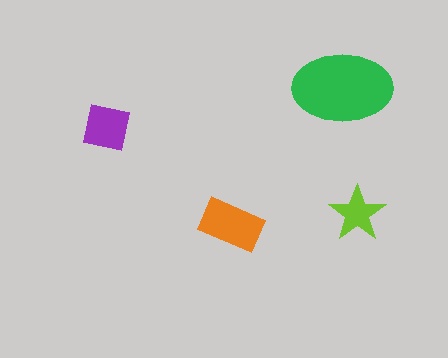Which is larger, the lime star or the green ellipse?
The green ellipse.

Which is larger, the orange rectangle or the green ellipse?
The green ellipse.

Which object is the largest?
The green ellipse.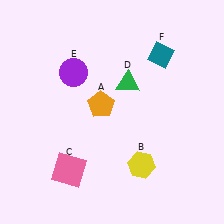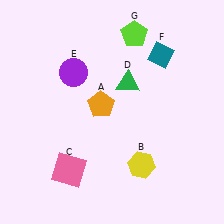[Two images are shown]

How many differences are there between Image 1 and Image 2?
There is 1 difference between the two images.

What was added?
A lime pentagon (G) was added in Image 2.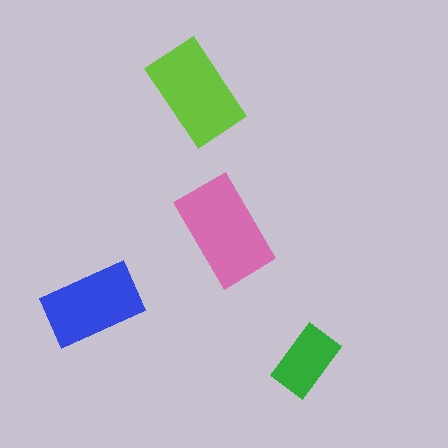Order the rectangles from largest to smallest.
the pink one, the lime one, the blue one, the green one.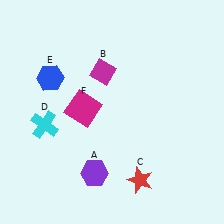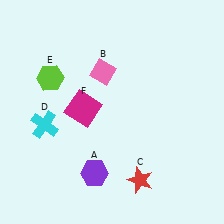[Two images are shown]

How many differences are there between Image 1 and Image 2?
There are 2 differences between the two images.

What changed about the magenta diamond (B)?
In Image 1, B is magenta. In Image 2, it changed to pink.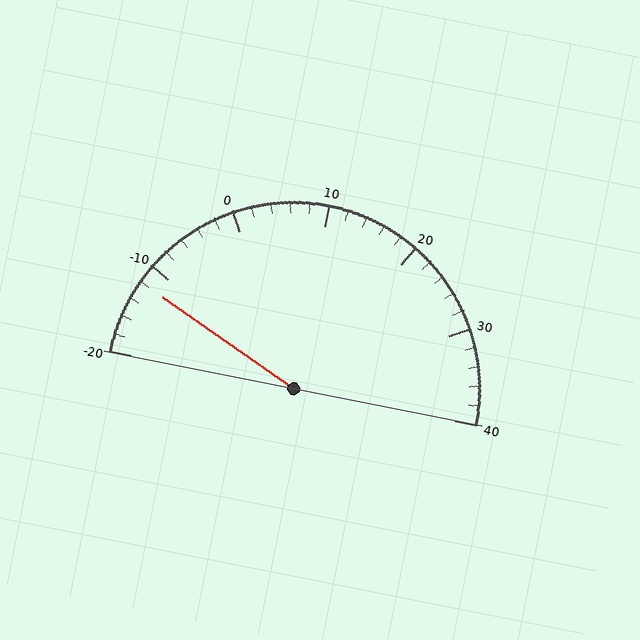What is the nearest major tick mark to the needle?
The nearest major tick mark is -10.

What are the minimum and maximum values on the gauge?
The gauge ranges from -20 to 40.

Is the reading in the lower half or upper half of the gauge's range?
The reading is in the lower half of the range (-20 to 40).